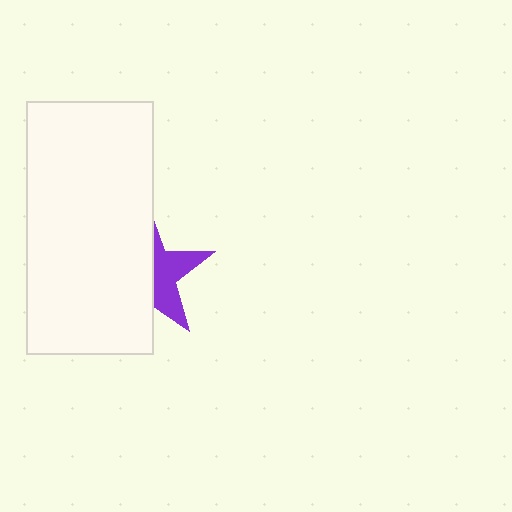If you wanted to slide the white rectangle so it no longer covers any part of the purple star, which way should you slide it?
Slide it left — that is the most direct way to separate the two shapes.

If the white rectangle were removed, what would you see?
You would see the complete purple star.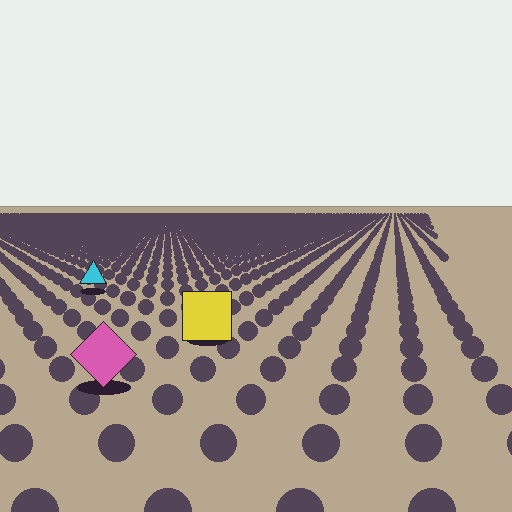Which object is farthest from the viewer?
The cyan triangle is farthest from the viewer. It appears smaller and the ground texture around it is denser.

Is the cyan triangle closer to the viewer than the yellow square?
No. The yellow square is closer — you can tell from the texture gradient: the ground texture is coarser near it.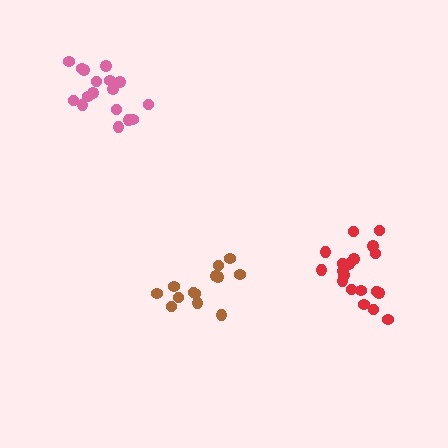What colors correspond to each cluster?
The clusters are colored: pink, red, brown.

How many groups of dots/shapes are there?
There are 3 groups.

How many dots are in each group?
Group 1: 17 dots, Group 2: 19 dots, Group 3: 13 dots (49 total).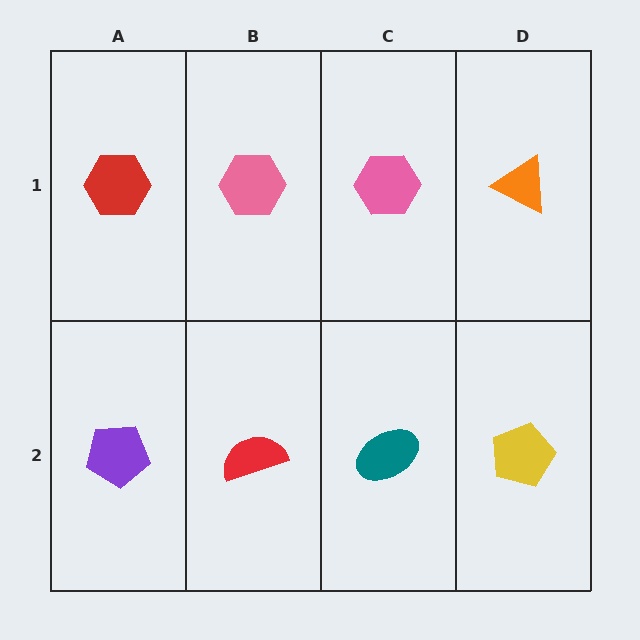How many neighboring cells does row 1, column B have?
3.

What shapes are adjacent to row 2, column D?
An orange triangle (row 1, column D), a teal ellipse (row 2, column C).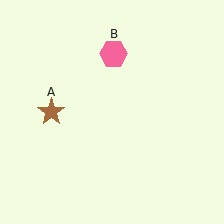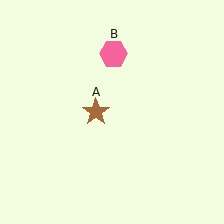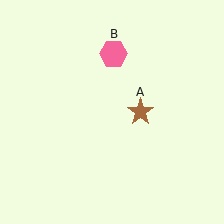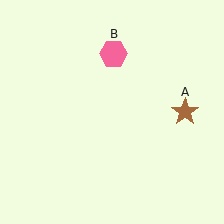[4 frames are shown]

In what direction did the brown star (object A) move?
The brown star (object A) moved right.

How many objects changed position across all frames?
1 object changed position: brown star (object A).